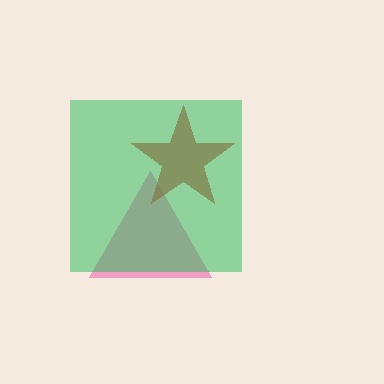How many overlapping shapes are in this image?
There are 3 overlapping shapes in the image.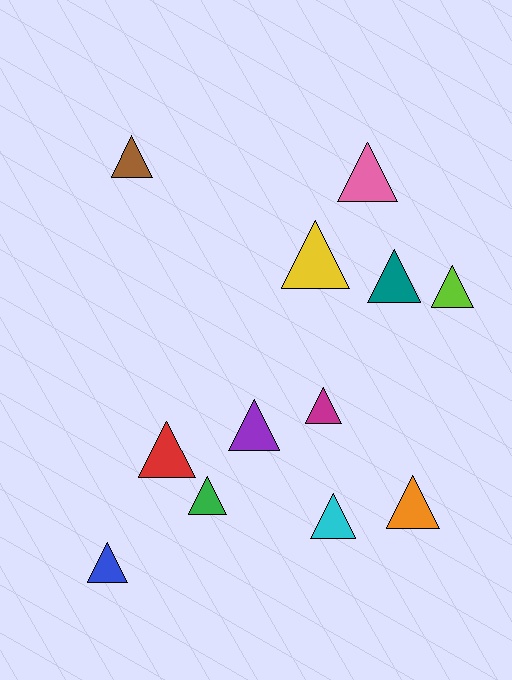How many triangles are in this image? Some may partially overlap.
There are 12 triangles.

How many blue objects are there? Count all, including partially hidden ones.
There is 1 blue object.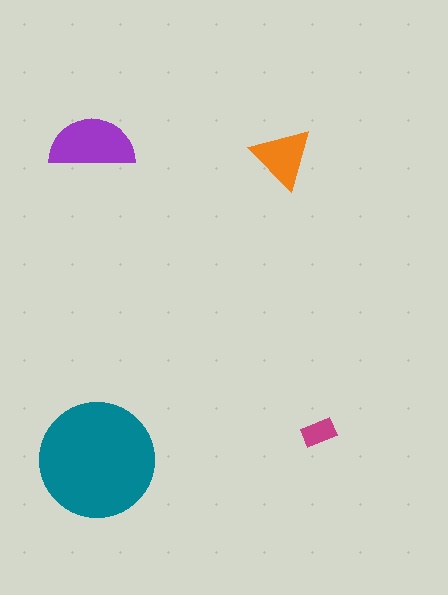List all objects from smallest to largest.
The magenta rectangle, the orange triangle, the purple semicircle, the teal circle.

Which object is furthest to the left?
The purple semicircle is leftmost.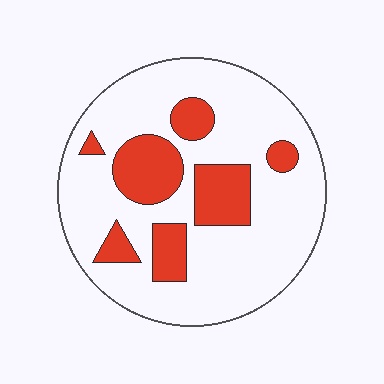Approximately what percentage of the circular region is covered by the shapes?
Approximately 25%.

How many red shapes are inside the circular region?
7.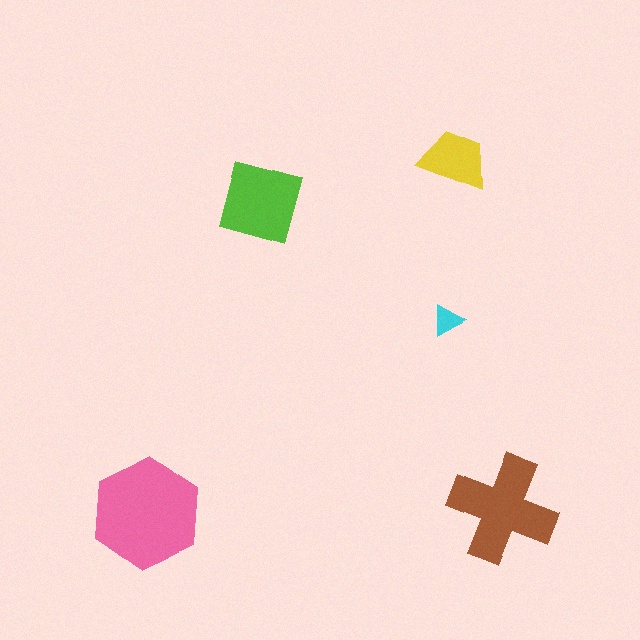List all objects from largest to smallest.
The pink hexagon, the brown cross, the lime square, the yellow trapezoid, the cyan triangle.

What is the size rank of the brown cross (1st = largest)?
2nd.